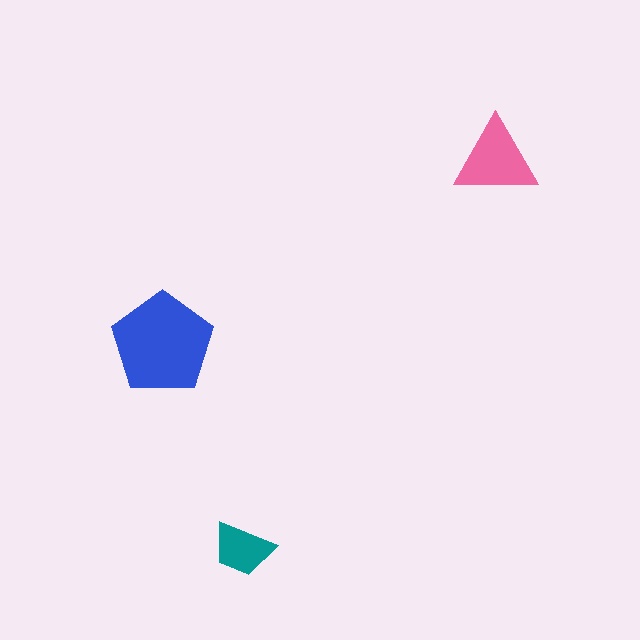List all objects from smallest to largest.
The teal trapezoid, the pink triangle, the blue pentagon.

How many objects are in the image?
There are 3 objects in the image.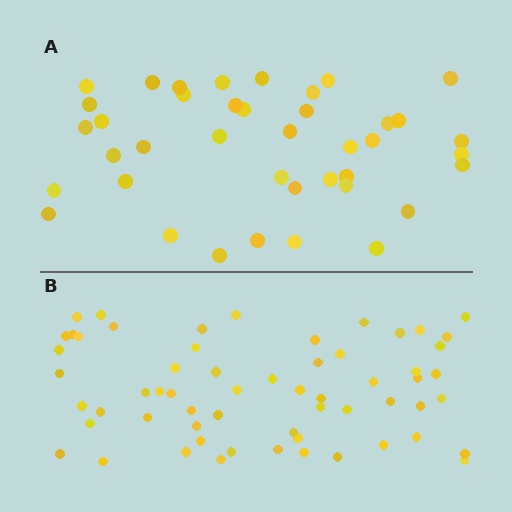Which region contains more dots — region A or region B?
Region B (the bottom region) has more dots.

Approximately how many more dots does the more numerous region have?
Region B has approximately 20 more dots than region A.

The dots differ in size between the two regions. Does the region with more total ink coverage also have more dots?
No. Region A has more total ink coverage because its dots are larger, but region B actually contains more individual dots. Total area can be misleading — the number of items is what matters here.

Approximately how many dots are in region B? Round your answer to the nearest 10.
About 60 dots.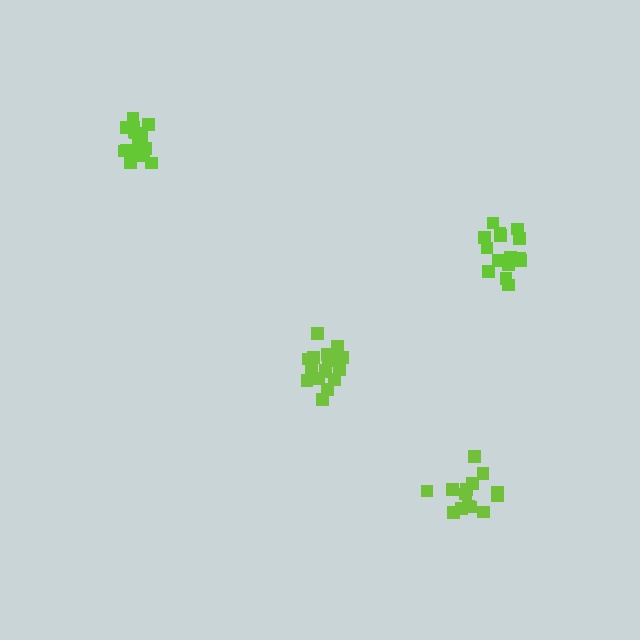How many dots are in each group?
Group 1: 18 dots, Group 2: 15 dots, Group 3: 14 dots, Group 4: 16 dots (63 total).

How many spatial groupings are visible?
There are 4 spatial groupings.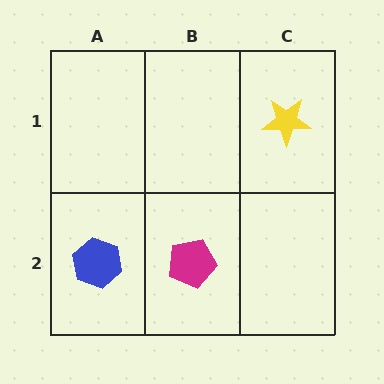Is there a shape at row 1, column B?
No, that cell is empty.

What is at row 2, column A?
A blue hexagon.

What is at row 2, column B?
A magenta pentagon.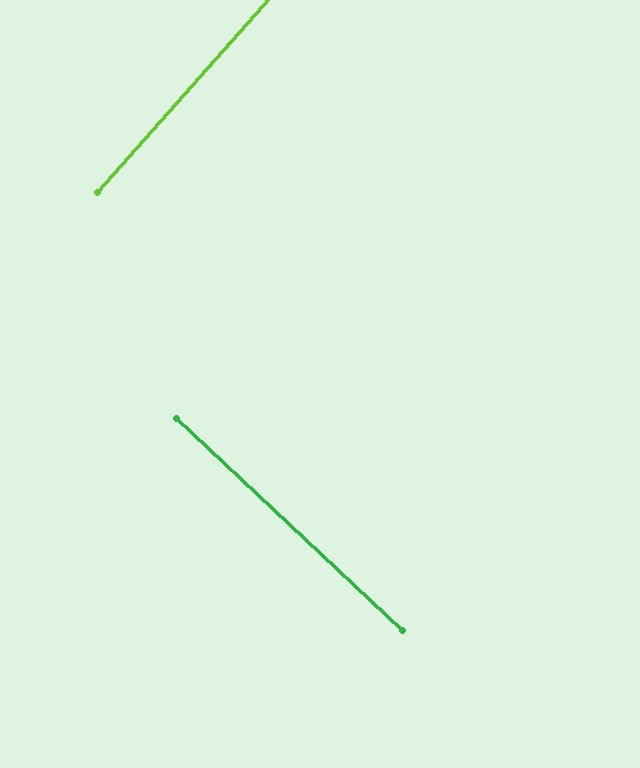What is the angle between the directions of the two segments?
Approximately 88 degrees.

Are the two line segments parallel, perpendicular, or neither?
Perpendicular — they meet at approximately 88°.